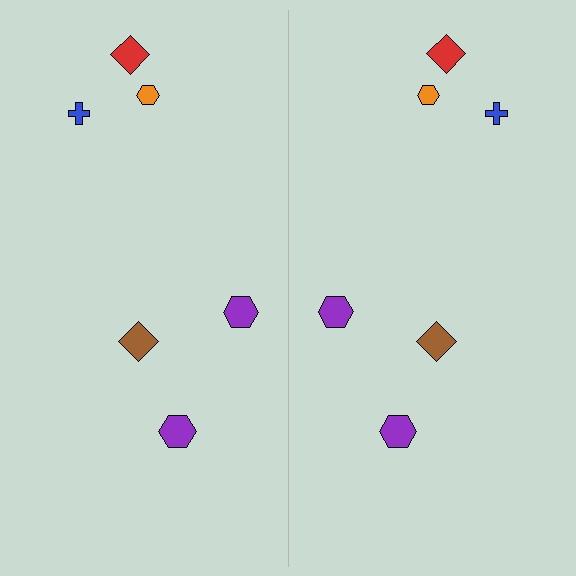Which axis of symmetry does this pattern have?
The pattern has a vertical axis of symmetry running through the center of the image.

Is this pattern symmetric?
Yes, this pattern has bilateral (reflection) symmetry.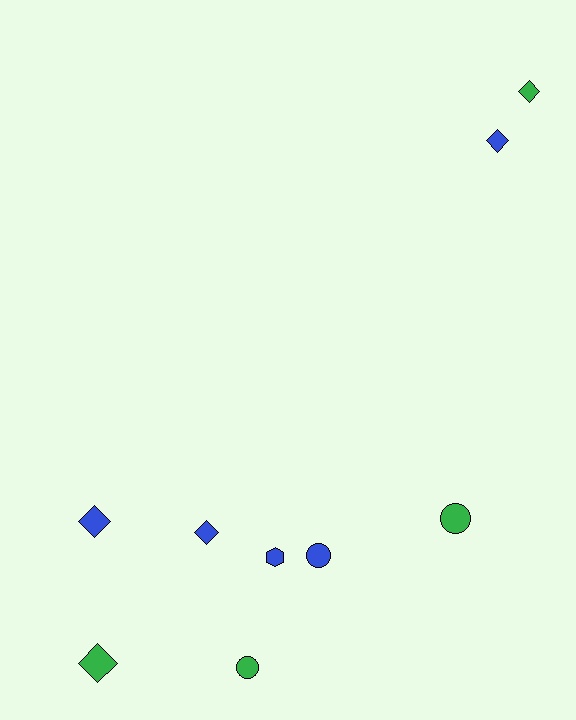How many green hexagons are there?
There are no green hexagons.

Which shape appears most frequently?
Diamond, with 5 objects.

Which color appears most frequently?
Blue, with 5 objects.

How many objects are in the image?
There are 9 objects.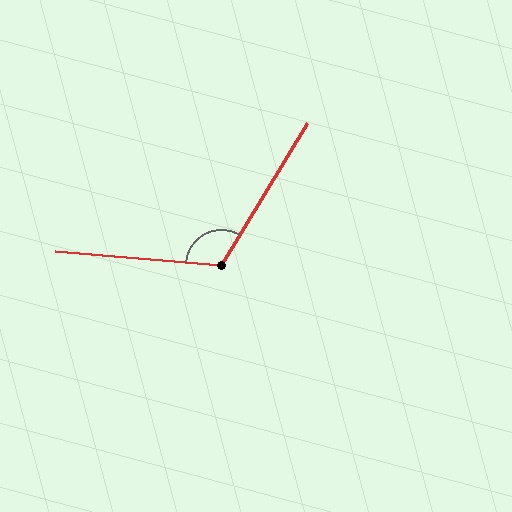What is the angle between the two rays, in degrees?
Approximately 116 degrees.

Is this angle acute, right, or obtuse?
It is obtuse.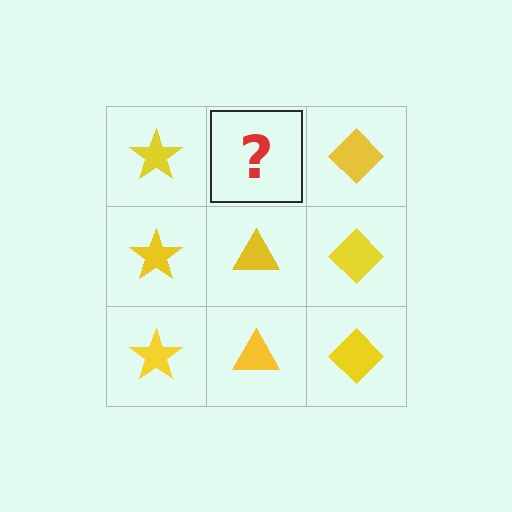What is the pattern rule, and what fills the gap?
The rule is that each column has a consistent shape. The gap should be filled with a yellow triangle.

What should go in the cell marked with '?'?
The missing cell should contain a yellow triangle.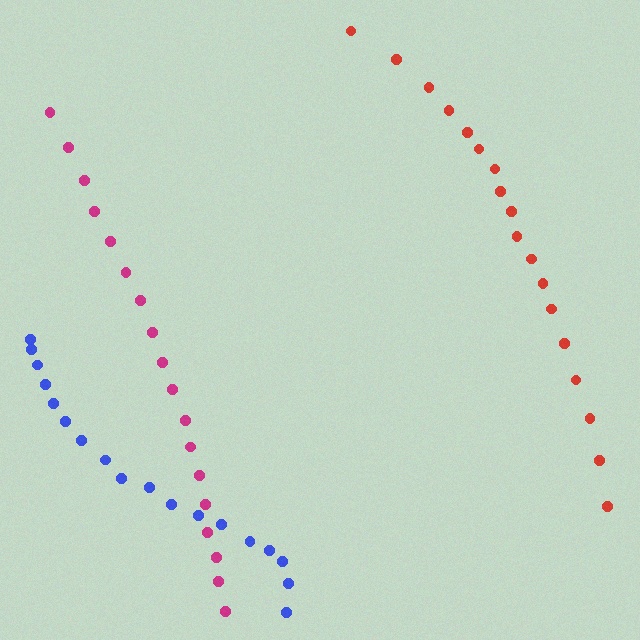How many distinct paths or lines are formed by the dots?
There are 3 distinct paths.